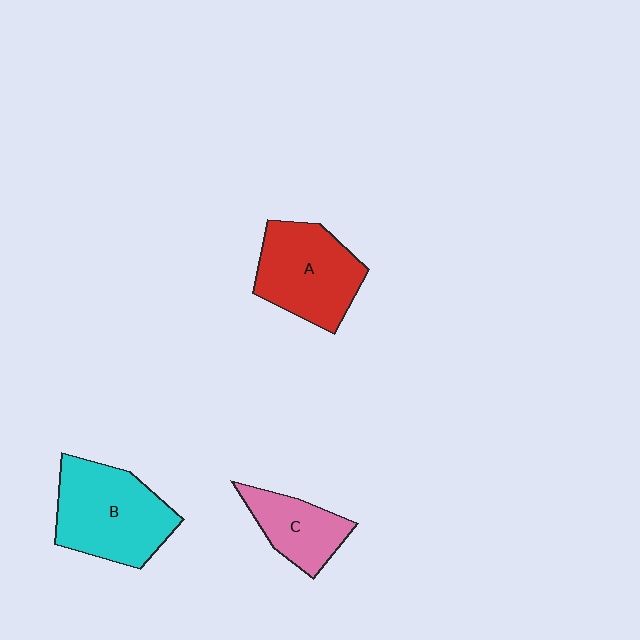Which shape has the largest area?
Shape B (cyan).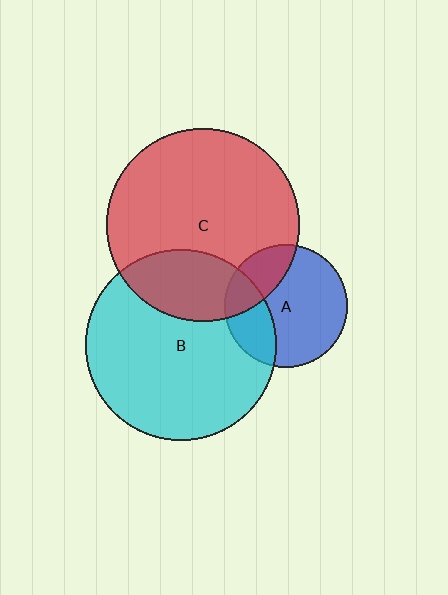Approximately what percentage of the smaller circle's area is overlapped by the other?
Approximately 25%.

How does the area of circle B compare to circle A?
Approximately 2.4 times.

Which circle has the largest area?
Circle C (red).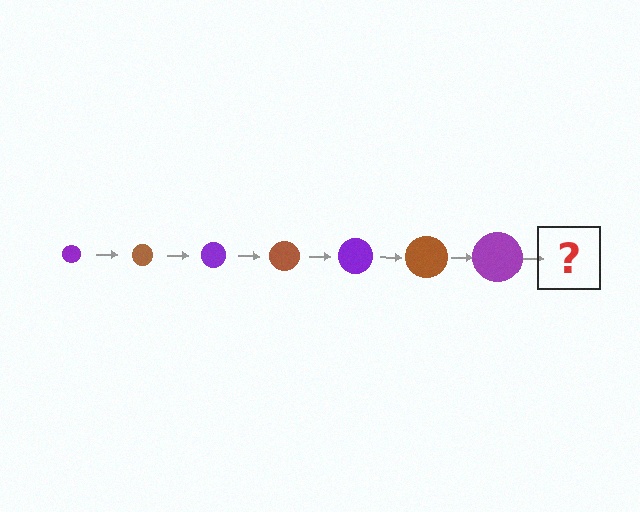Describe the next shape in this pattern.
It should be a brown circle, larger than the previous one.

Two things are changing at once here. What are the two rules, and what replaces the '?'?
The two rules are that the circle grows larger each step and the color cycles through purple and brown. The '?' should be a brown circle, larger than the previous one.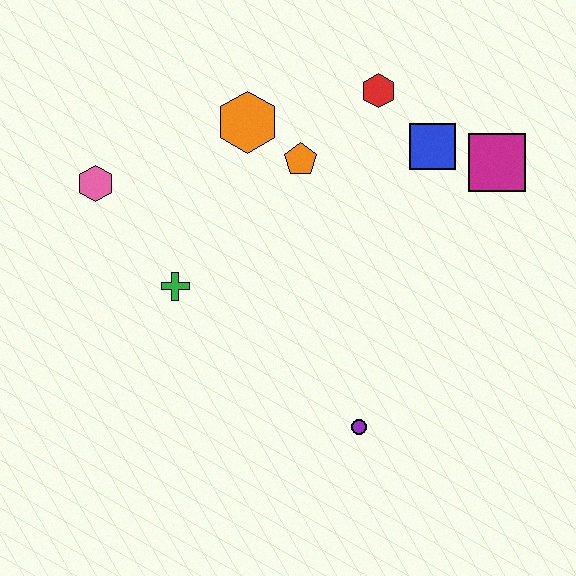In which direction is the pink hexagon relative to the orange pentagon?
The pink hexagon is to the left of the orange pentagon.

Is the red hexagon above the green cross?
Yes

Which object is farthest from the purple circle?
The pink hexagon is farthest from the purple circle.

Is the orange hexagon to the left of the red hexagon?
Yes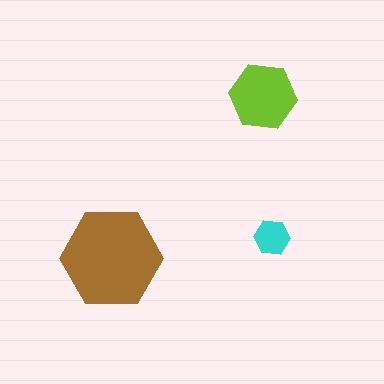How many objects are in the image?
There are 3 objects in the image.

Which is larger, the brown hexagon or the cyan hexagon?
The brown one.